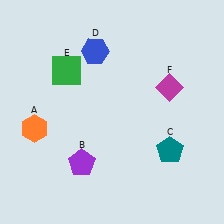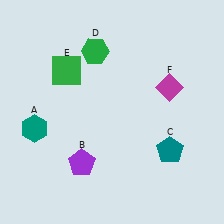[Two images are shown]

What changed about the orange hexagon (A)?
In Image 1, A is orange. In Image 2, it changed to teal.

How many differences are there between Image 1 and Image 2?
There are 2 differences between the two images.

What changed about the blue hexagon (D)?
In Image 1, D is blue. In Image 2, it changed to green.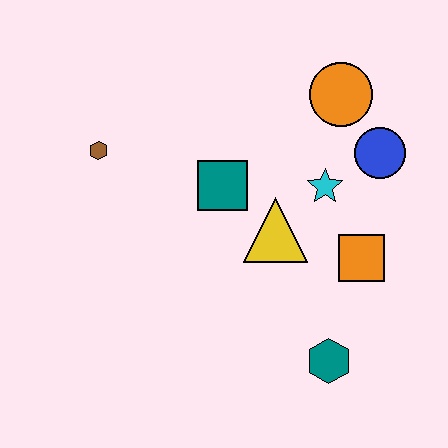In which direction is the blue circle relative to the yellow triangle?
The blue circle is to the right of the yellow triangle.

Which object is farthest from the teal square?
The teal hexagon is farthest from the teal square.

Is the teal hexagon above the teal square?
No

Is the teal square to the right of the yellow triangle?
No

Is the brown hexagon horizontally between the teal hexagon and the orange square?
No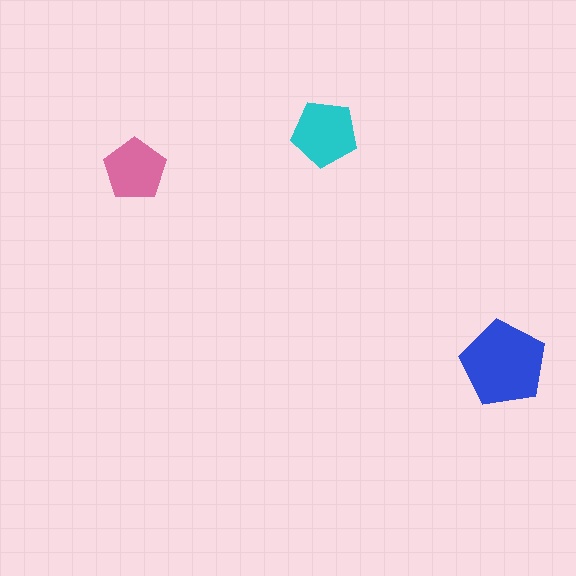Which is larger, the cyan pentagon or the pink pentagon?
The cyan one.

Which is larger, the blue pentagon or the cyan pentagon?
The blue one.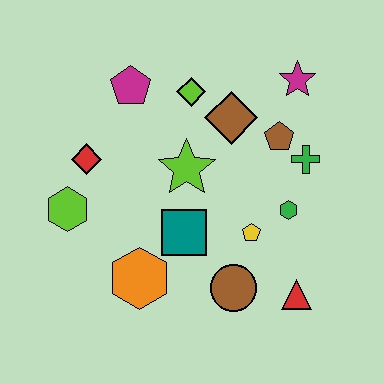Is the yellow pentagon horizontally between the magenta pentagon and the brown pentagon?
Yes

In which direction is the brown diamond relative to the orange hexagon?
The brown diamond is above the orange hexagon.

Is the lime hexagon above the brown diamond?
No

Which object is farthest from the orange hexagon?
The magenta star is farthest from the orange hexagon.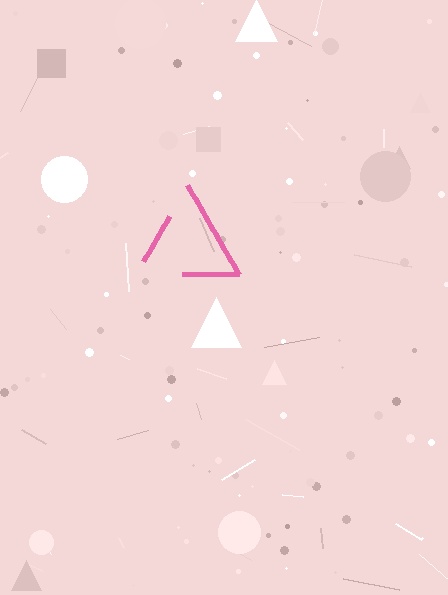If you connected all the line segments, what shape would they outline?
They would outline a triangle.